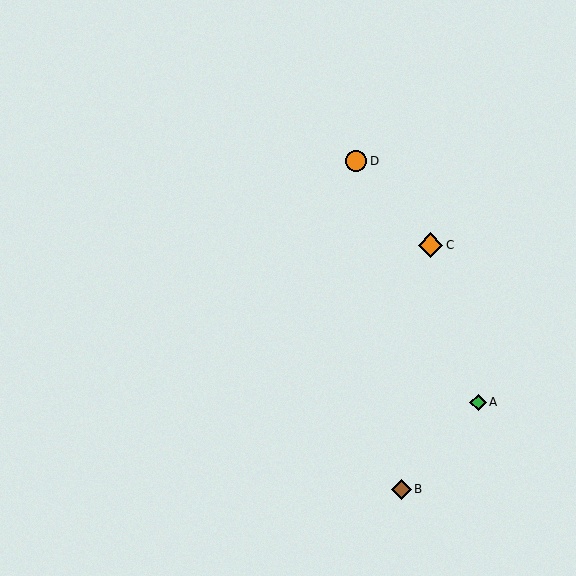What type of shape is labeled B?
Shape B is a brown diamond.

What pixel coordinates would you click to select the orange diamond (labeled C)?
Click at (431, 245) to select the orange diamond C.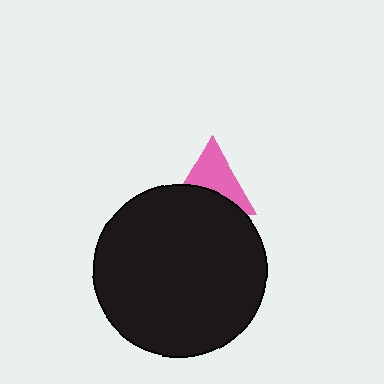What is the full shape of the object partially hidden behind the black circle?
The partially hidden object is a pink triangle.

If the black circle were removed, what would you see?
You would see the complete pink triangle.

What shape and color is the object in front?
The object in front is a black circle.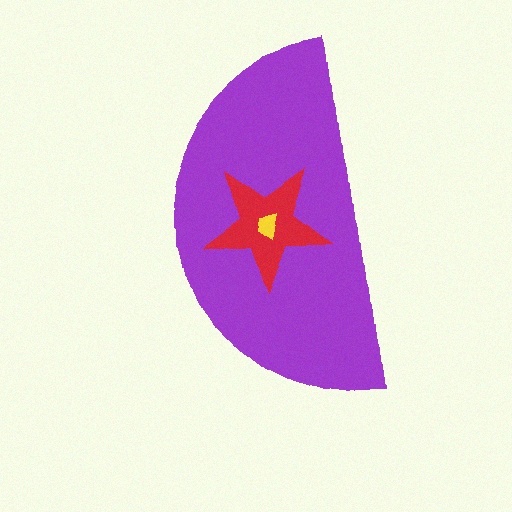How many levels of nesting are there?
3.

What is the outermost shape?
The purple semicircle.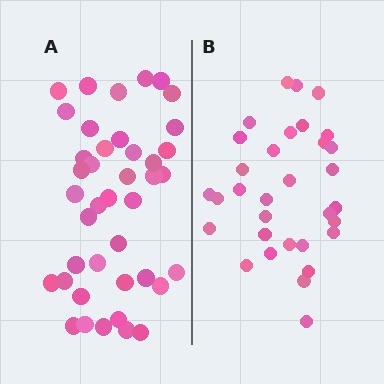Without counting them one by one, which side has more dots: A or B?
Region A (the left region) has more dots.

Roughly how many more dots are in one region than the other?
Region A has roughly 8 or so more dots than region B.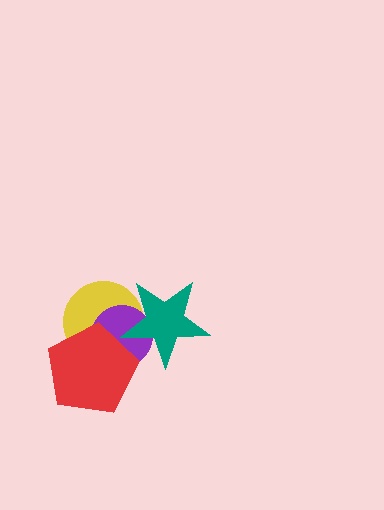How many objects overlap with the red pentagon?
2 objects overlap with the red pentagon.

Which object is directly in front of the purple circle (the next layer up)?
The red pentagon is directly in front of the purple circle.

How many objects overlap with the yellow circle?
3 objects overlap with the yellow circle.